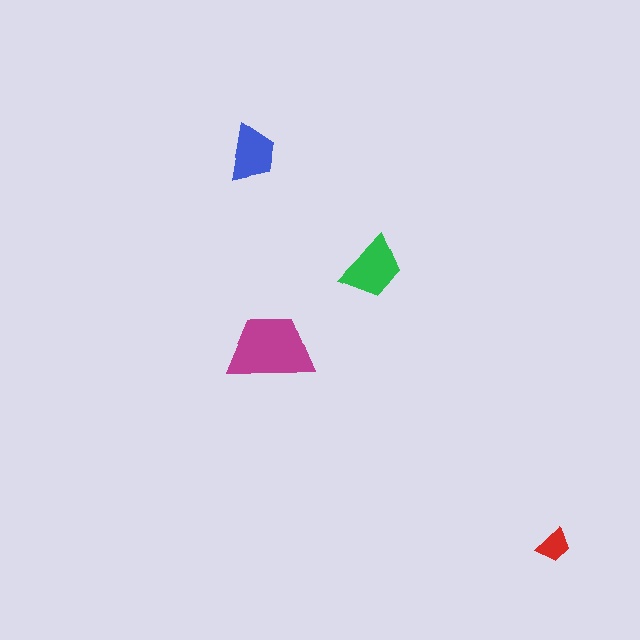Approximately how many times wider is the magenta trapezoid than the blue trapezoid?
About 1.5 times wider.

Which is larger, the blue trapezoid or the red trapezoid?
The blue one.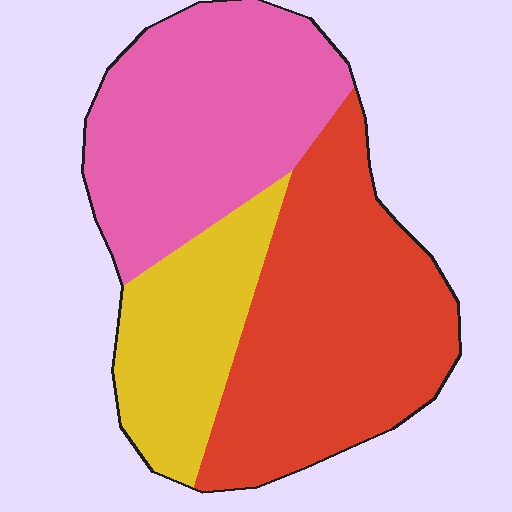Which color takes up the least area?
Yellow, at roughly 20%.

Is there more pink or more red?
Red.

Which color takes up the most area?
Red, at roughly 40%.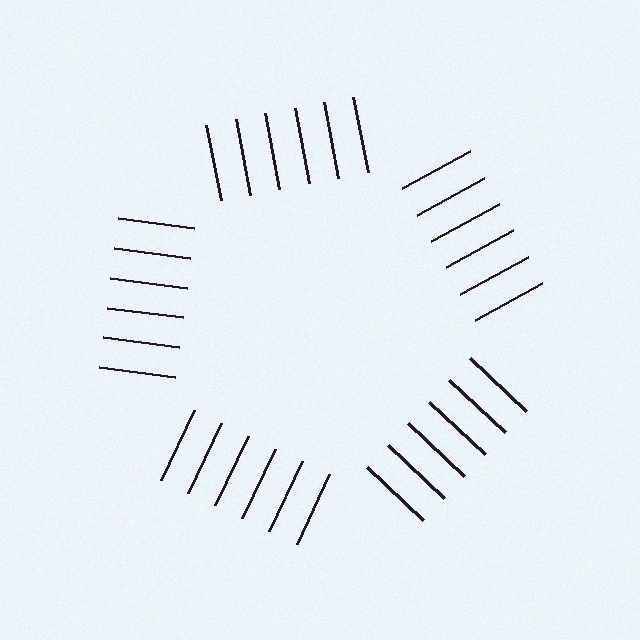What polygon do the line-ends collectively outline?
An illusory pentagon — the line segments terminate on its edges but no continuous stroke is drawn.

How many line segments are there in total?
30 — 6 along each of the 5 edges.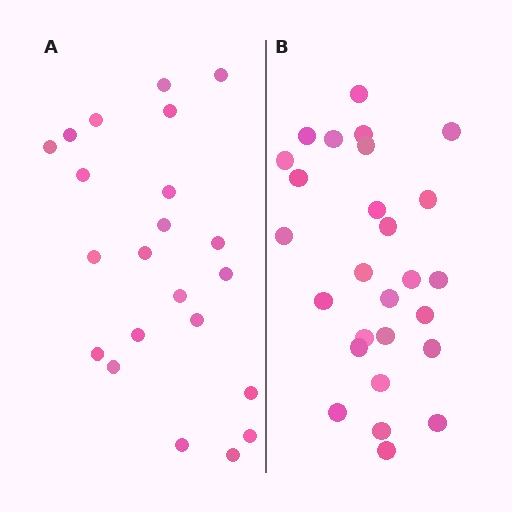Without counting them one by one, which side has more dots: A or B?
Region B (the right region) has more dots.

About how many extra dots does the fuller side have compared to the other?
Region B has about 5 more dots than region A.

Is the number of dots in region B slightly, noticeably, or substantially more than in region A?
Region B has only slightly more — the two regions are fairly close. The ratio is roughly 1.2 to 1.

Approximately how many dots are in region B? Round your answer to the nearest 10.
About 30 dots. (The exact count is 27, which rounds to 30.)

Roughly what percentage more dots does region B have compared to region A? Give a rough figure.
About 25% more.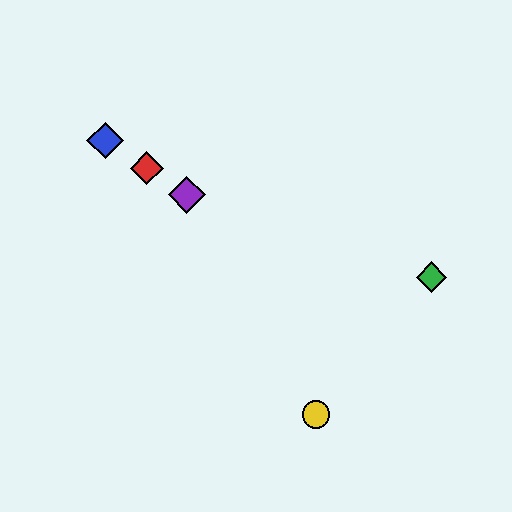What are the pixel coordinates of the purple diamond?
The purple diamond is at (187, 195).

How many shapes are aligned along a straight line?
3 shapes (the red diamond, the blue diamond, the purple diamond) are aligned along a straight line.